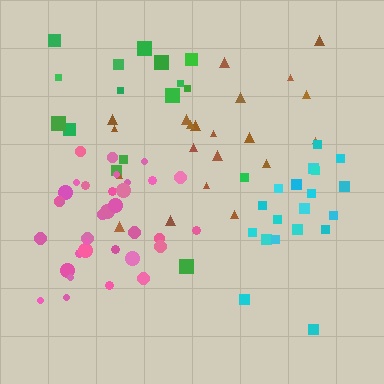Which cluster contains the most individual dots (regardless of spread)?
Pink (34).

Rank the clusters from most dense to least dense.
pink, cyan, brown, green.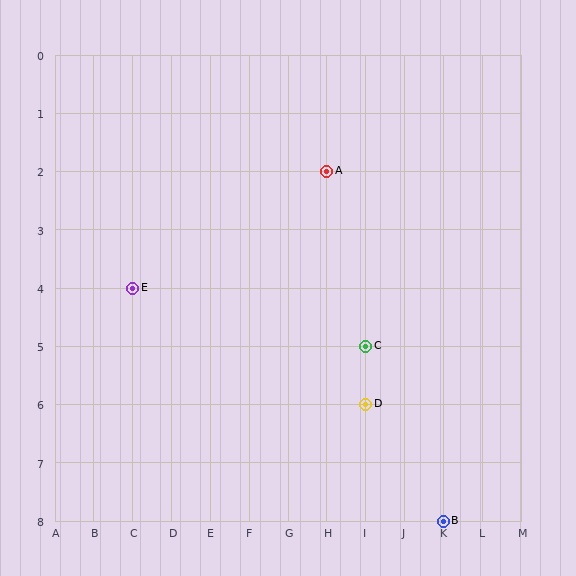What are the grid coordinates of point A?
Point A is at grid coordinates (H, 2).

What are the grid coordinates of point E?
Point E is at grid coordinates (C, 4).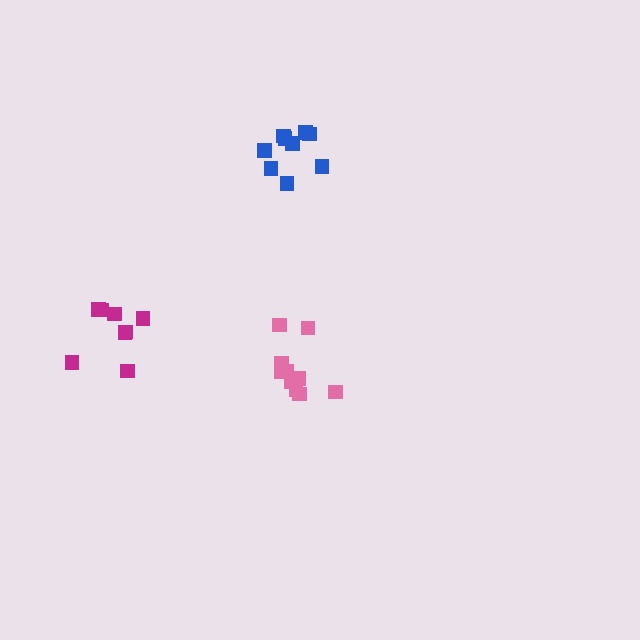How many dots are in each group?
Group 1: 8 dots, Group 2: 9 dots, Group 3: 10 dots (27 total).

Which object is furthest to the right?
The pink cluster is rightmost.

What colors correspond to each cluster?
The clusters are colored: magenta, blue, pink.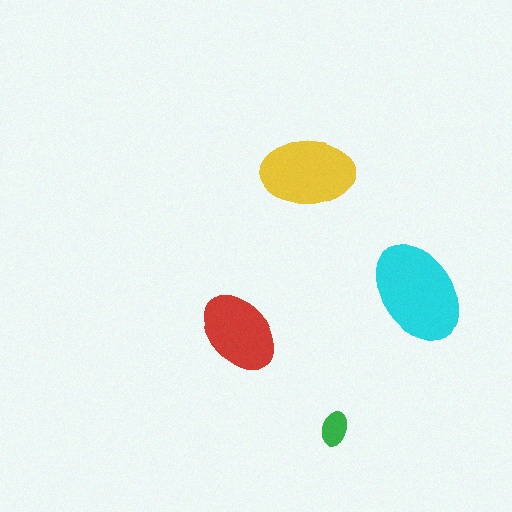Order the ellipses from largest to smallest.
the cyan one, the yellow one, the red one, the green one.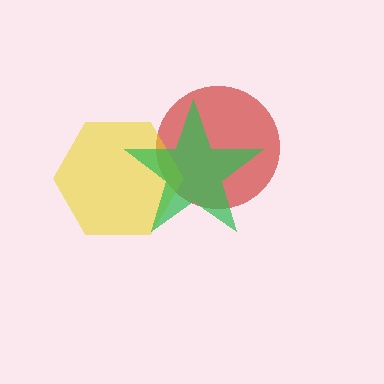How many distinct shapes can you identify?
There are 3 distinct shapes: a red circle, a yellow hexagon, a green star.